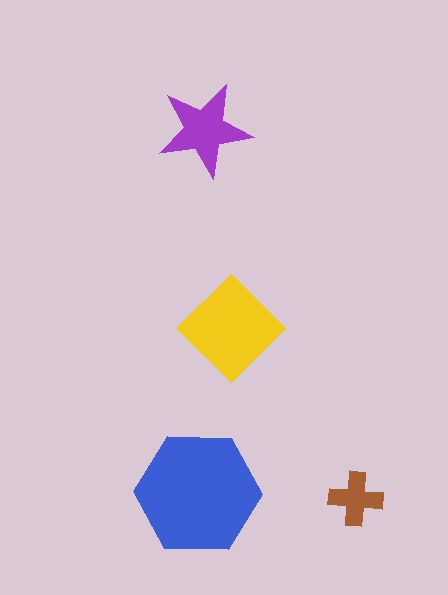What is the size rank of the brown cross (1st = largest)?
4th.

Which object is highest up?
The purple star is topmost.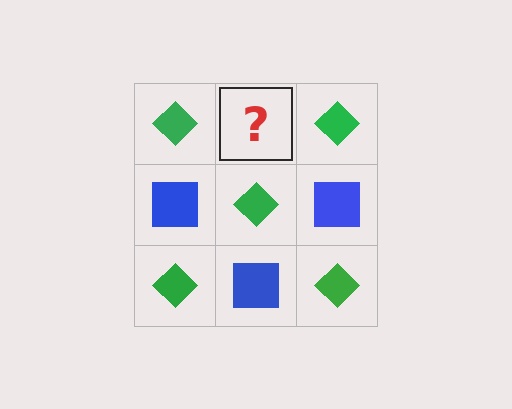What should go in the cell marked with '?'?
The missing cell should contain a blue square.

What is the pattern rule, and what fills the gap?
The rule is that it alternates green diamond and blue square in a checkerboard pattern. The gap should be filled with a blue square.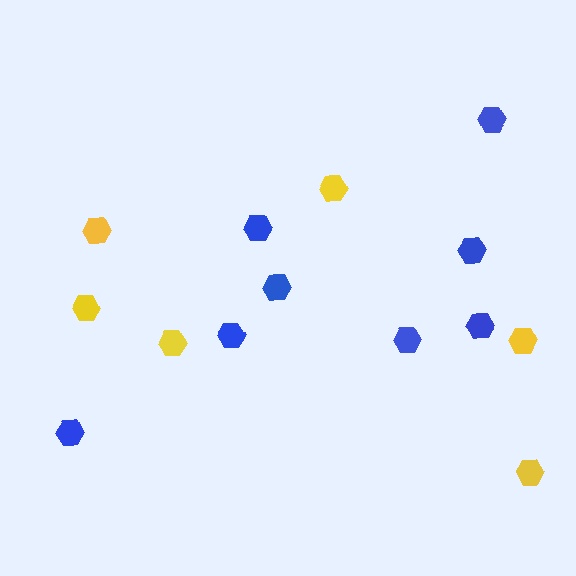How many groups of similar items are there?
There are 2 groups: one group of yellow hexagons (6) and one group of blue hexagons (8).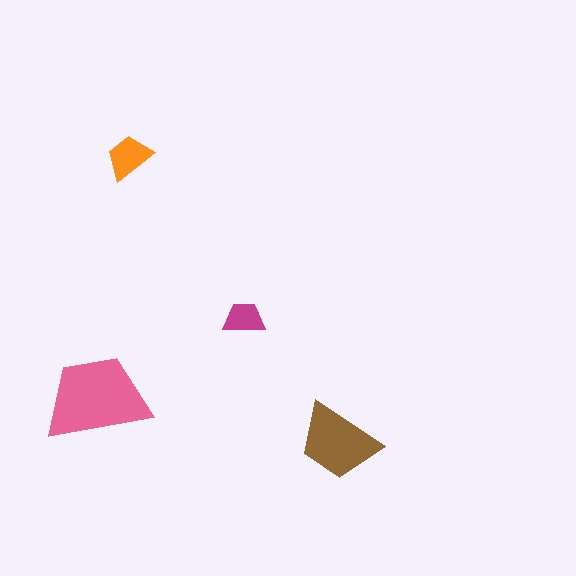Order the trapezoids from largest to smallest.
the pink one, the brown one, the orange one, the magenta one.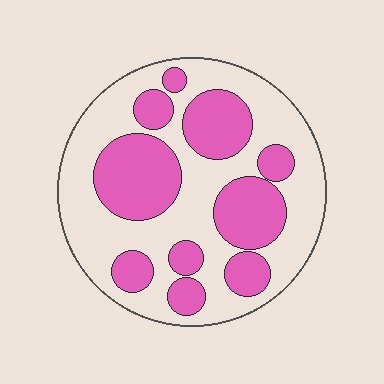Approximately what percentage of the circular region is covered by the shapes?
Approximately 40%.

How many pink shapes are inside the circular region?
10.